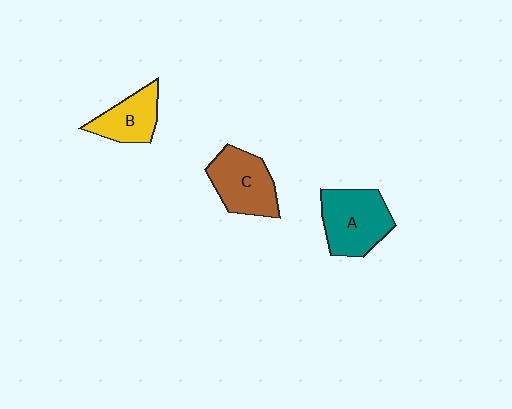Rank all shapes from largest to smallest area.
From largest to smallest: A (teal), C (brown), B (yellow).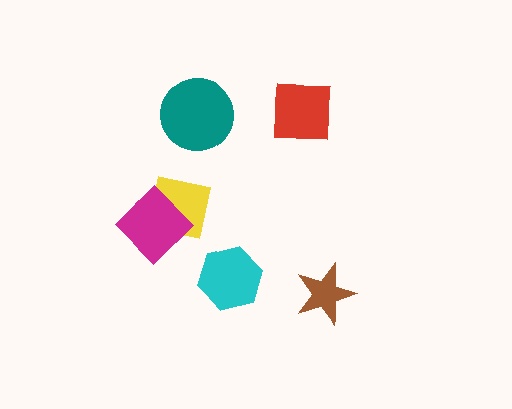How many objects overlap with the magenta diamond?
1 object overlaps with the magenta diamond.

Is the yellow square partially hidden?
Yes, it is partially covered by another shape.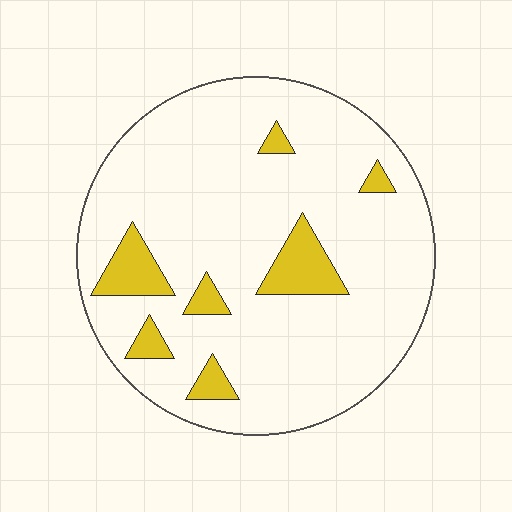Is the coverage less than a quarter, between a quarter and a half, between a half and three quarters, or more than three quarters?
Less than a quarter.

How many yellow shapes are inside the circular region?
7.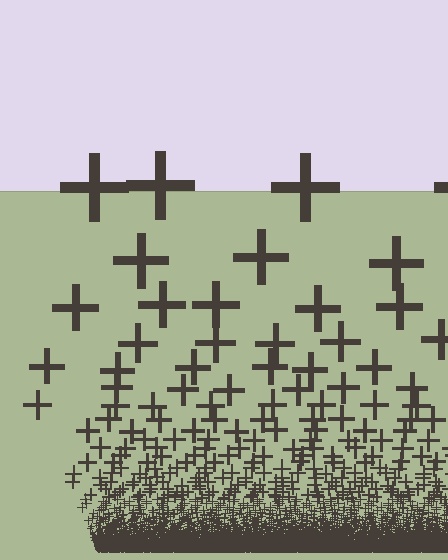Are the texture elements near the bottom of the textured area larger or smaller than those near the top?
Smaller. The gradient is inverted — elements near the bottom are smaller and denser.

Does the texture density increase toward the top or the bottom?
Density increases toward the bottom.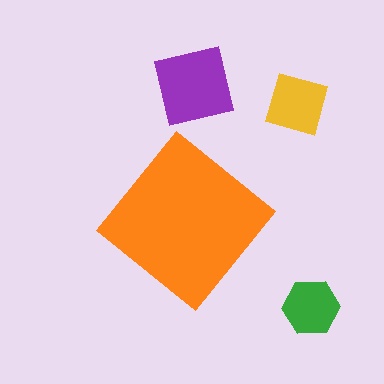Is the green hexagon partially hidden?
No, the green hexagon is fully visible.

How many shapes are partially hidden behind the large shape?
0 shapes are partially hidden.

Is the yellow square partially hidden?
No, the yellow square is fully visible.